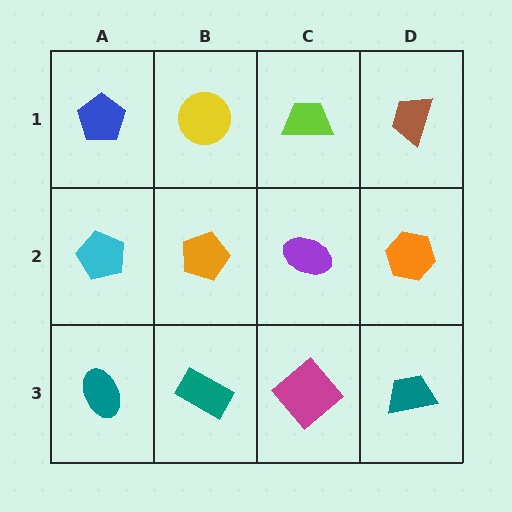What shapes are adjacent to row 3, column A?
A cyan pentagon (row 2, column A), a teal rectangle (row 3, column B).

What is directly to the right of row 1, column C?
A brown trapezoid.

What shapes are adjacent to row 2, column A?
A blue pentagon (row 1, column A), a teal ellipse (row 3, column A), an orange pentagon (row 2, column B).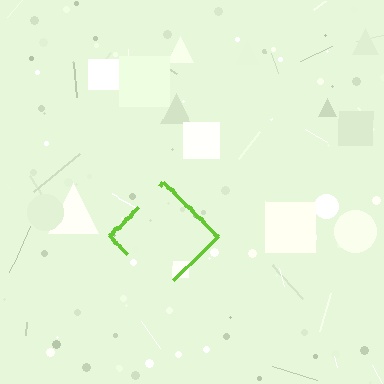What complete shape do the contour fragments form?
The contour fragments form a diamond.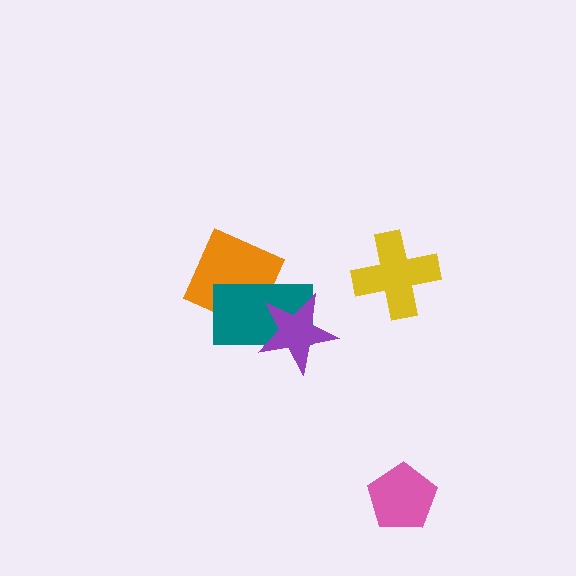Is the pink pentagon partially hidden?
No, no other shape covers it.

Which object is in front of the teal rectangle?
The purple star is in front of the teal rectangle.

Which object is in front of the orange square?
The teal rectangle is in front of the orange square.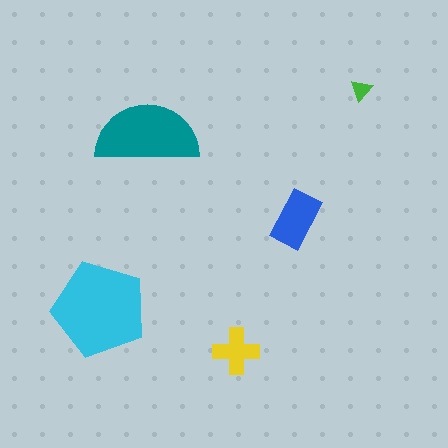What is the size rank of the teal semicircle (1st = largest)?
2nd.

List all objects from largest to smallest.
The cyan pentagon, the teal semicircle, the blue rectangle, the yellow cross, the green triangle.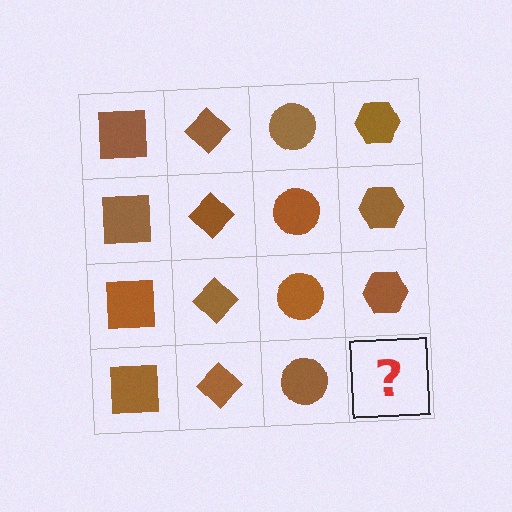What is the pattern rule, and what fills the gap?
The rule is that each column has a consistent shape. The gap should be filled with a brown hexagon.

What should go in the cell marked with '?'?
The missing cell should contain a brown hexagon.